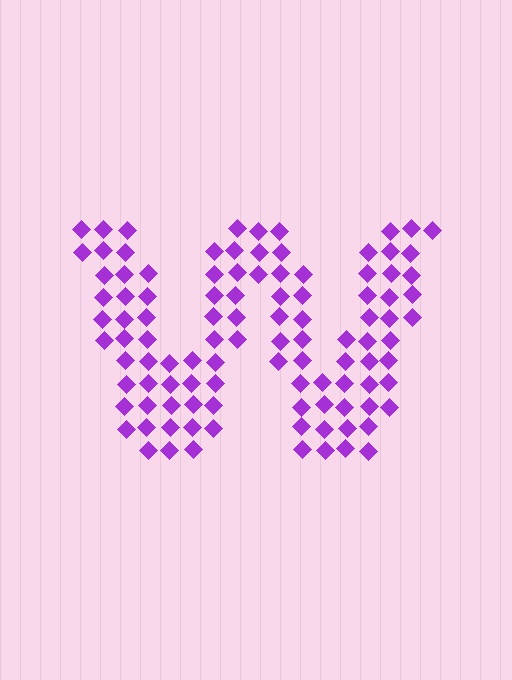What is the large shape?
The large shape is the letter W.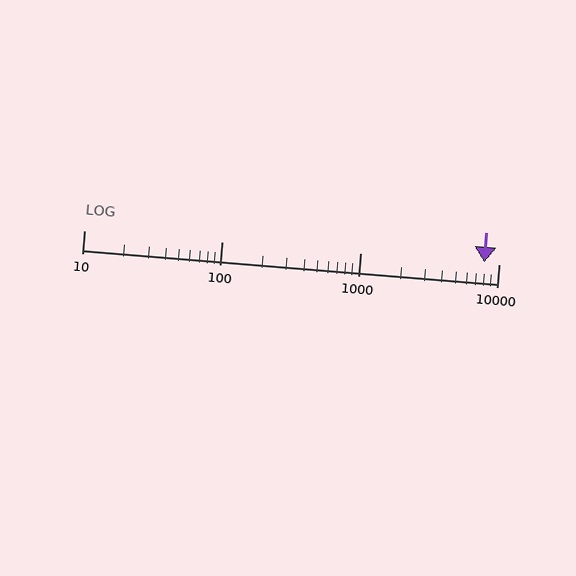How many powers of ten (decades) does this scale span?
The scale spans 3 decades, from 10 to 10000.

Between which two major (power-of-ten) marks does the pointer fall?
The pointer is between 1000 and 10000.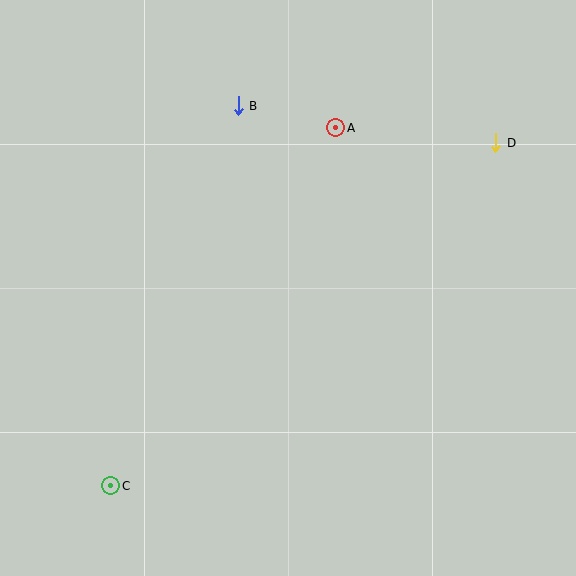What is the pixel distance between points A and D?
The distance between A and D is 161 pixels.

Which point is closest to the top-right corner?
Point D is closest to the top-right corner.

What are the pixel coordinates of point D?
Point D is at (496, 143).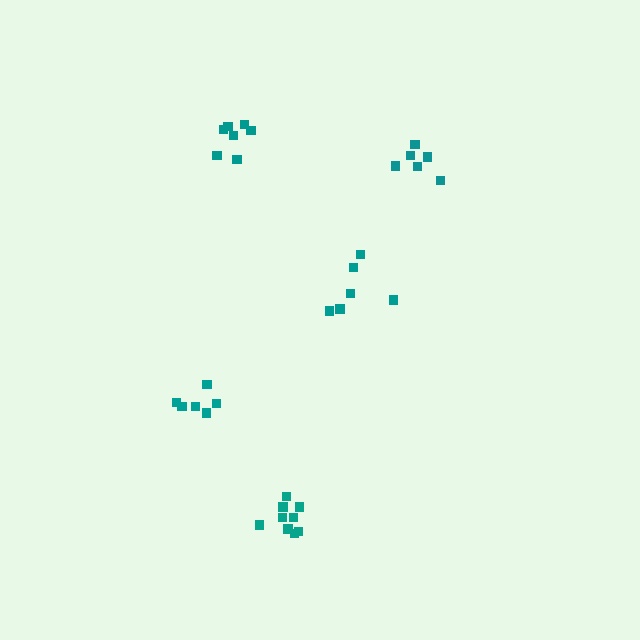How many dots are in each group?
Group 1: 6 dots, Group 2: 7 dots, Group 3: 6 dots, Group 4: 6 dots, Group 5: 9 dots (34 total).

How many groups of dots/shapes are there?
There are 5 groups.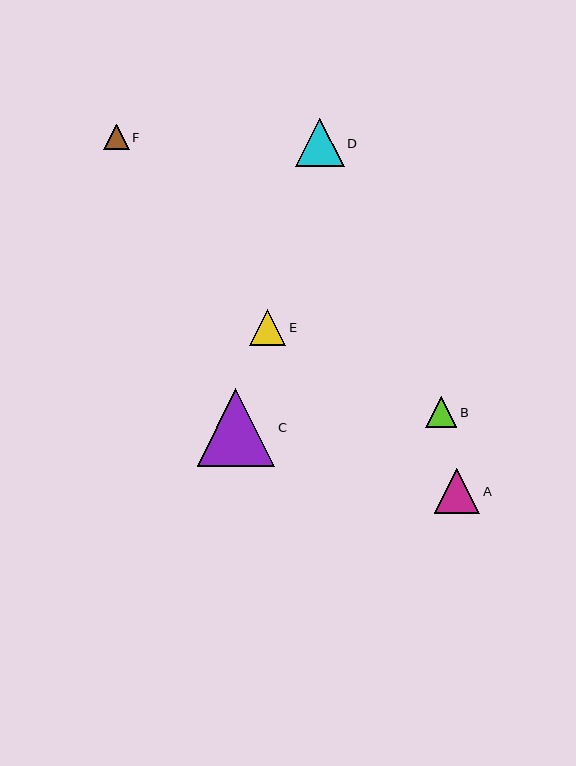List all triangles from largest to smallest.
From largest to smallest: C, D, A, E, B, F.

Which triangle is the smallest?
Triangle F is the smallest with a size of approximately 26 pixels.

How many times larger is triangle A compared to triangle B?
Triangle A is approximately 1.5 times the size of triangle B.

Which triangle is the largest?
Triangle C is the largest with a size of approximately 78 pixels.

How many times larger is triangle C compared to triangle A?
Triangle C is approximately 1.7 times the size of triangle A.